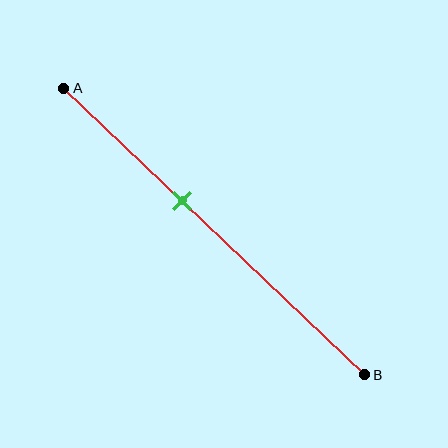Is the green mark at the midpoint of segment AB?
No, the mark is at about 40% from A, not at the 50% midpoint.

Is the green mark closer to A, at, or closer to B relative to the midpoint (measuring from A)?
The green mark is closer to point A than the midpoint of segment AB.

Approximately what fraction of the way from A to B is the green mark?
The green mark is approximately 40% of the way from A to B.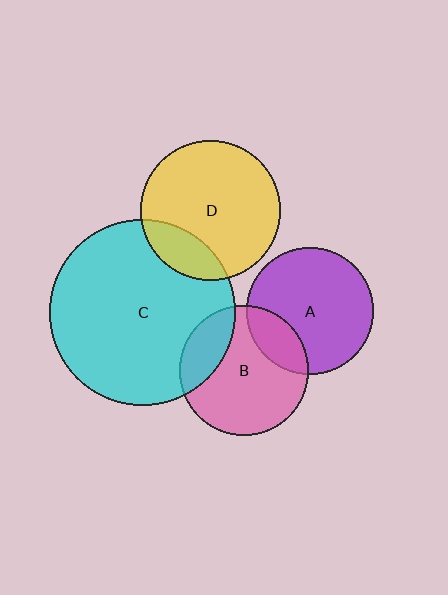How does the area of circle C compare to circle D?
Approximately 1.8 times.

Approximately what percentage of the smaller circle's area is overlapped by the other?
Approximately 20%.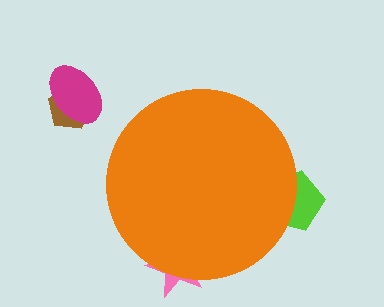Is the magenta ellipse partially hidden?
No, the magenta ellipse is fully visible.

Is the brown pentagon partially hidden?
No, the brown pentagon is fully visible.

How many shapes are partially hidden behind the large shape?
2 shapes are partially hidden.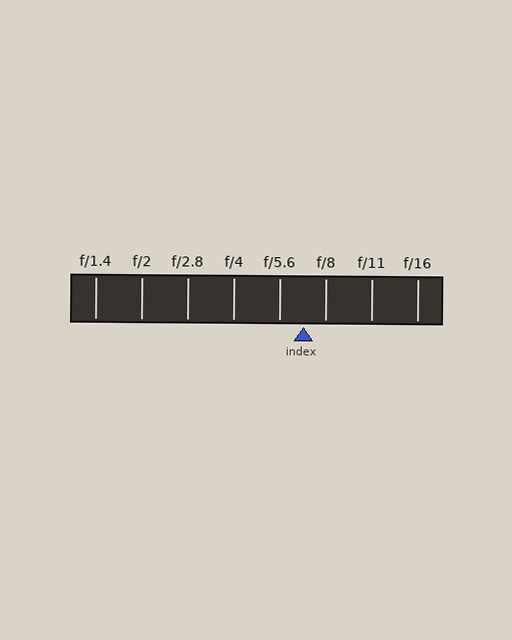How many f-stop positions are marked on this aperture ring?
There are 8 f-stop positions marked.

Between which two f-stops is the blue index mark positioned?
The index mark is between f/5.6 and f/8.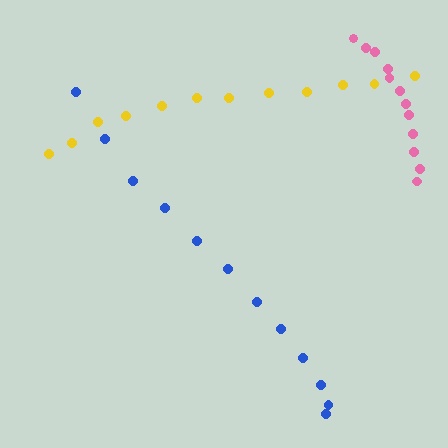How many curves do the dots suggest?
There are 3 distinct paths.